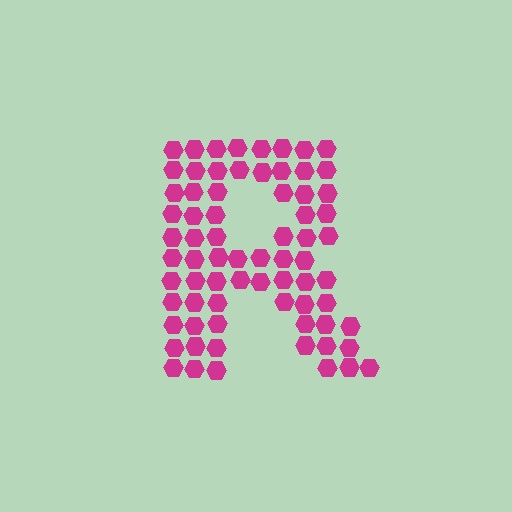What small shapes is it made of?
It is made of small hexagons.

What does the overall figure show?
The overall figure shows the letter R.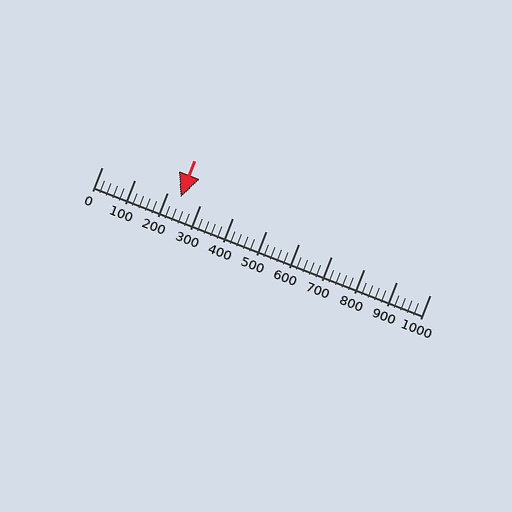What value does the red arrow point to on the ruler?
The red arrow points to approximately 240.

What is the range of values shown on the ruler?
The ruler shows values from 0 to 1000.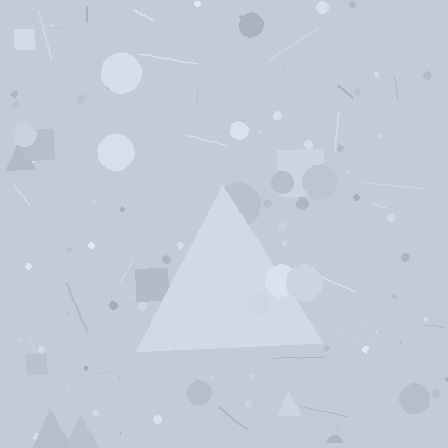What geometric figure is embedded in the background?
A triangle is embedded in the background.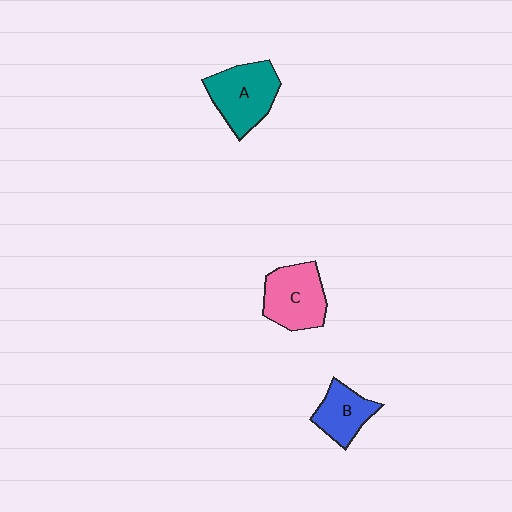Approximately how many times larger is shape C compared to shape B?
Approximately 1.4 times.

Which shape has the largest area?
Shape A (teal).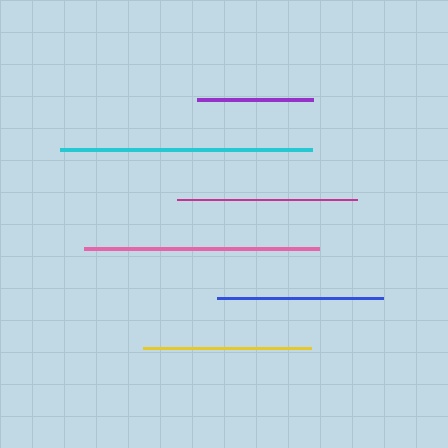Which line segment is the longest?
The cyan line is the longest at approximately 251 pixels.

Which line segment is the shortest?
The purple line is the shortest at approximately 116 pixels.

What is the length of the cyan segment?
The cyan segment is approximately 251 pixels long.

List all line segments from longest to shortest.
From longest to shortest: cyan, pink, magenta, yellow, blue, purple.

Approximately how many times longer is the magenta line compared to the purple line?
The magenta line is approximately 1.6 times the length of the purple line.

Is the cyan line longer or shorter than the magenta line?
The cyan line is longer than the magenta line.